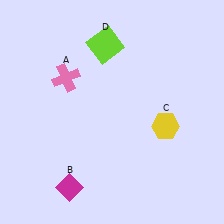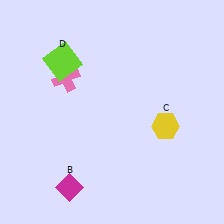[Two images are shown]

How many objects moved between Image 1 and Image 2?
1 object moved between the two images.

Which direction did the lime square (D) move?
The lime square (D) moved left.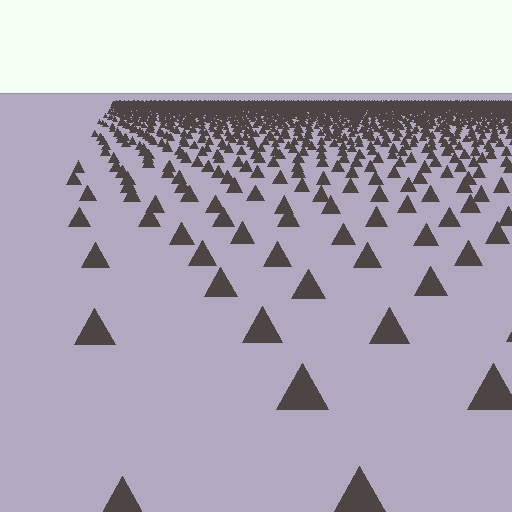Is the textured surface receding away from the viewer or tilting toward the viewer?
The surface is receding away from the viewer. Texture elements get smaller and denser toward the top.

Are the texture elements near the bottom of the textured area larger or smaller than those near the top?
Larger. Near the bottom, elements are closer to the viewer and appear at a bigger on-screen size.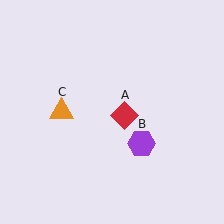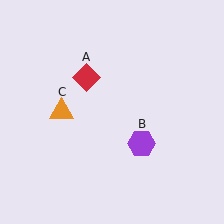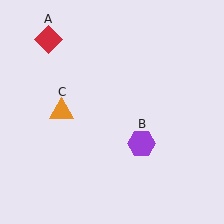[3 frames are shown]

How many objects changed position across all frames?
1 object changed position: red diamond (object A).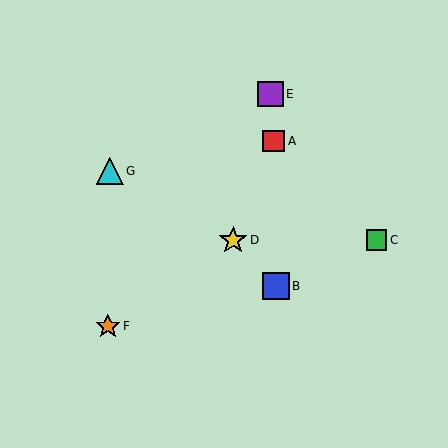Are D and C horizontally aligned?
Yes, both are at y≈240.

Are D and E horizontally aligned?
No, D is at y≈240 and E is at y≈94.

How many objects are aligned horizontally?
2 objects (C, D) are aligned horizontally.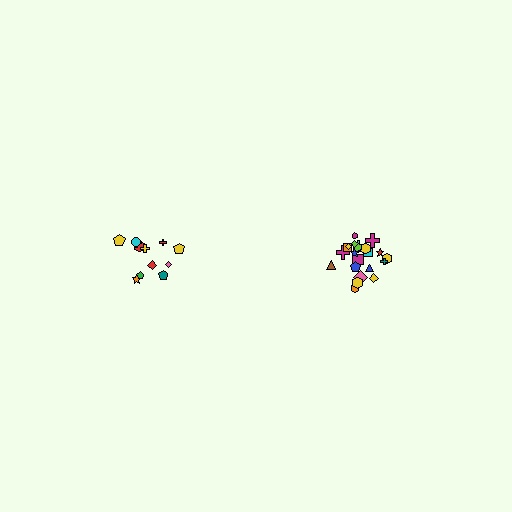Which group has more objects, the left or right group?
The right group.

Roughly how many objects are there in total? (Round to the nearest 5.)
Roughly 35 objects in total.